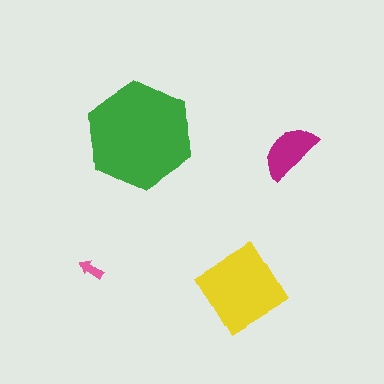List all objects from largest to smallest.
The green hexagon, the yellow diamond, the magenta semicircle, the pink arrow.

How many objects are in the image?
There are 4 objects in the image.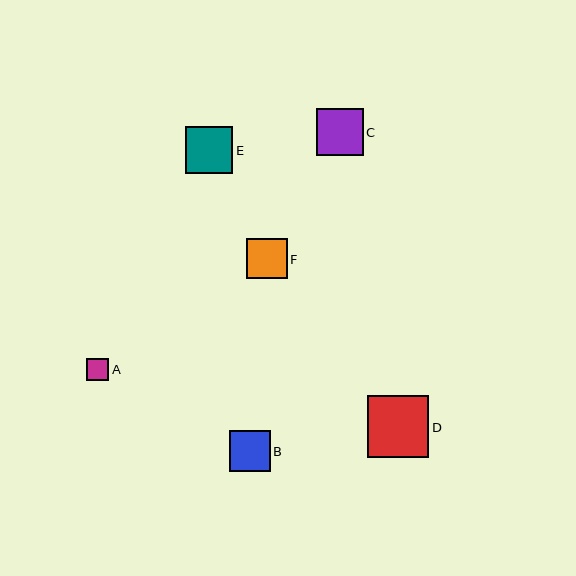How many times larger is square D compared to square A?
Square D is approximately 2.7 times the size of square A.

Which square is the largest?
Square D is the largest with a size of approximately 62 pixels.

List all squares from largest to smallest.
From largest to smallest: D, E, C, B, F, A.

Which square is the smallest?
Square A is the smallest with a size of approximately 22 pixels.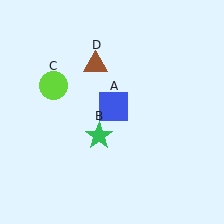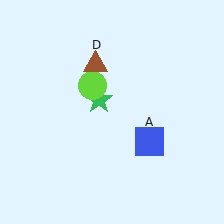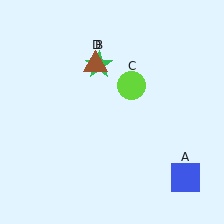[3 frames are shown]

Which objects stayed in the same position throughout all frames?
Brown triangle (object D) remained stationary.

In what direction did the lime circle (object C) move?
The lime circle (object C) moved right.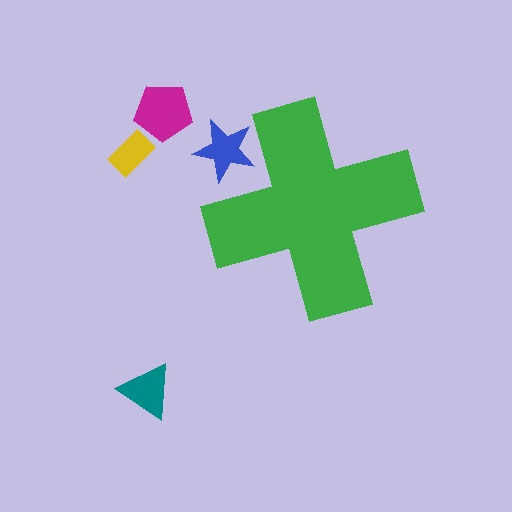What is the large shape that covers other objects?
A green cross.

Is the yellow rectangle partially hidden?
No, the yellow rectangle is fully visible.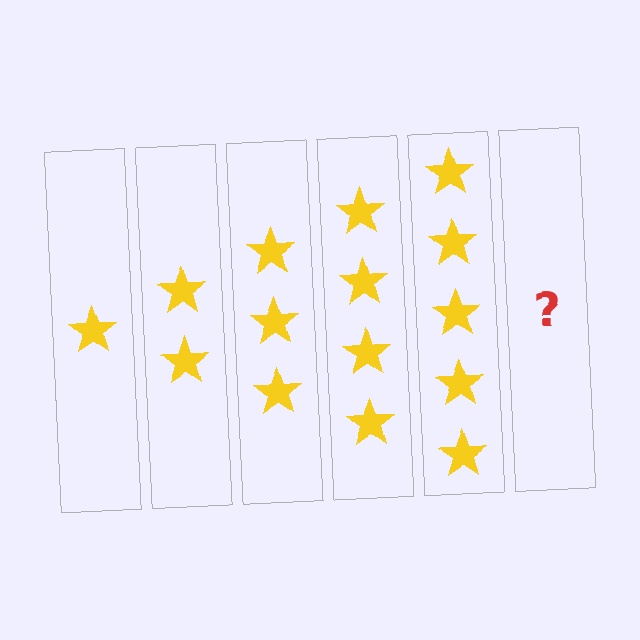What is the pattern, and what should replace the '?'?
The pattern is that each step adds one more star. The '?' should be 6 stars.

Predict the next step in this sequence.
The next step is 6 stars.